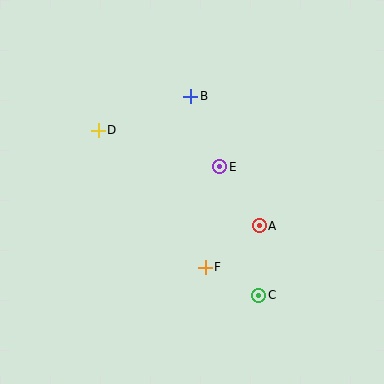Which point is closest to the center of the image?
Point E at (220, 167) is closest to the center.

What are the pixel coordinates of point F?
Point F is at (205, 267).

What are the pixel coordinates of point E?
Point E is at (220, 167).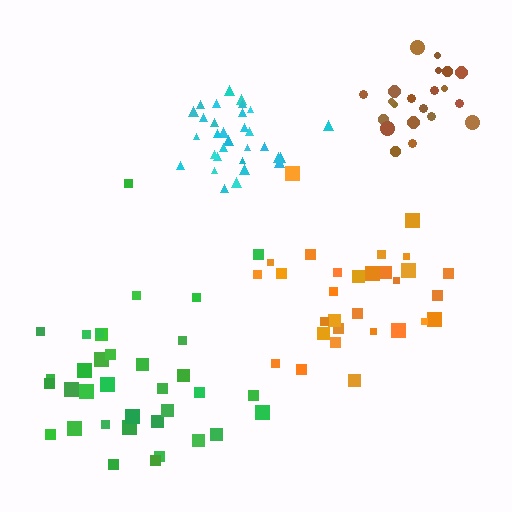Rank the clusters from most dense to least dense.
cyan, brown, orange, green.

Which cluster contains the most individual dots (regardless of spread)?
Green (35).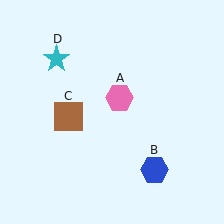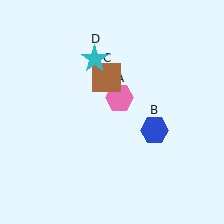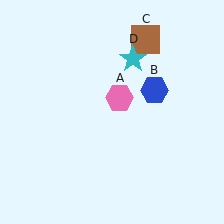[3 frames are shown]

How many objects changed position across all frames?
3 objects changed position: blue hexagon (object B), brown square (object C), cyan star (object D).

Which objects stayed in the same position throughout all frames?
Pink hexagon (object A) remained stationary.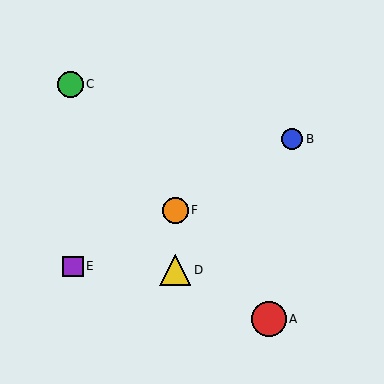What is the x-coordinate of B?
Object B is at x≈292.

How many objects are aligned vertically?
2 objects (D, F) are aligned vertically.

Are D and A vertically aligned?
No, D is at x≈175 and A is at x≈269.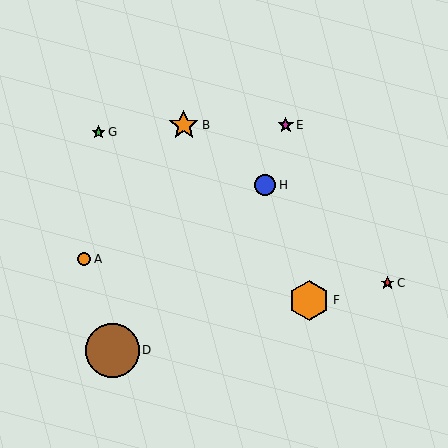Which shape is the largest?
The brown circle (labeled D) is the largest.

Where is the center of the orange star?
The center of the orange star is at (184, 125).